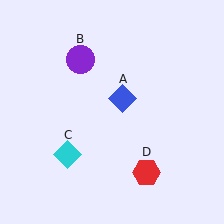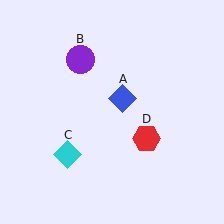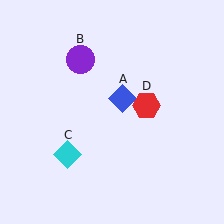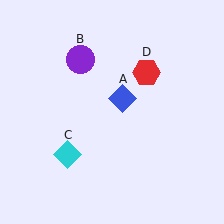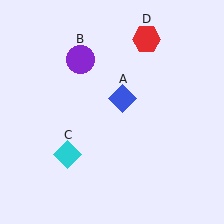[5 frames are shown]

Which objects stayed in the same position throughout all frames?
Blue diamond (object A) and purple circle (object B) and cyan diamond (object C) remained stationary.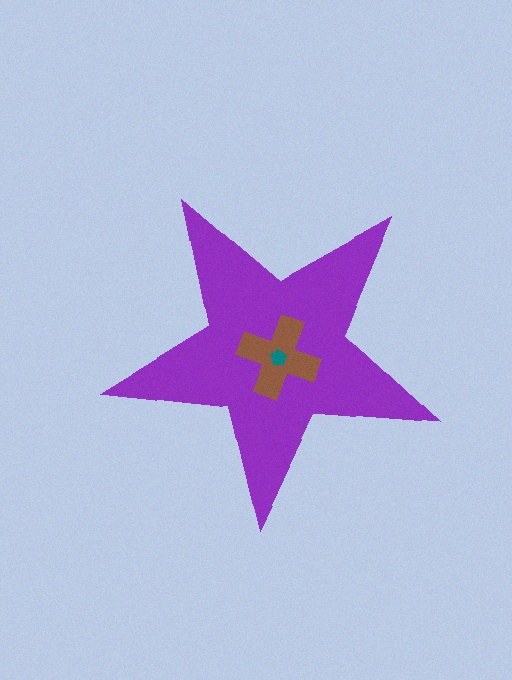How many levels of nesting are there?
3.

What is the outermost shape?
The purple star.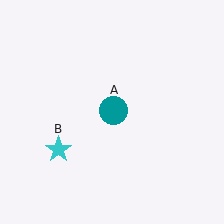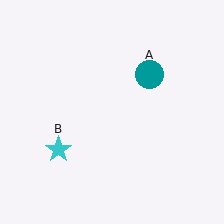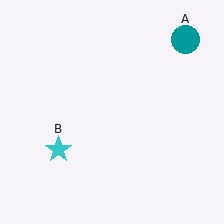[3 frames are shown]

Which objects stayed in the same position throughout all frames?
Cyan star (object B) remained stationary.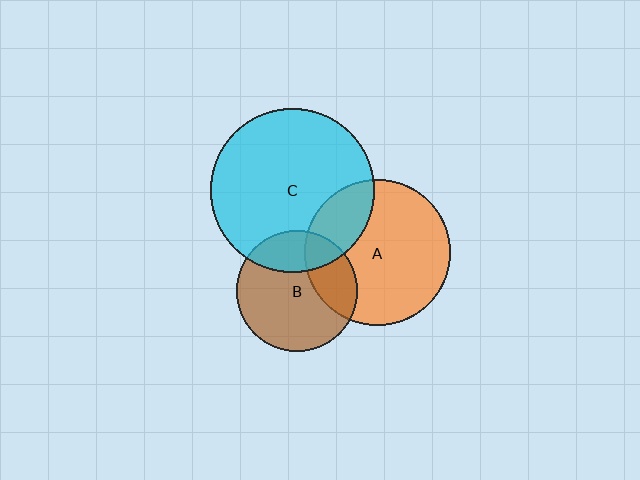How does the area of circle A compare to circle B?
Approximately 1.5 times.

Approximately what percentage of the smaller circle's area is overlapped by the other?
Approximately 25%.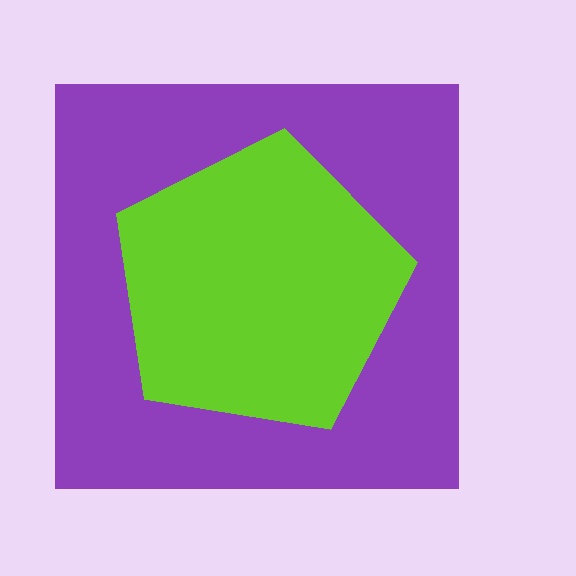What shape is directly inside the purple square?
The lime pentagon.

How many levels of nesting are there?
2.